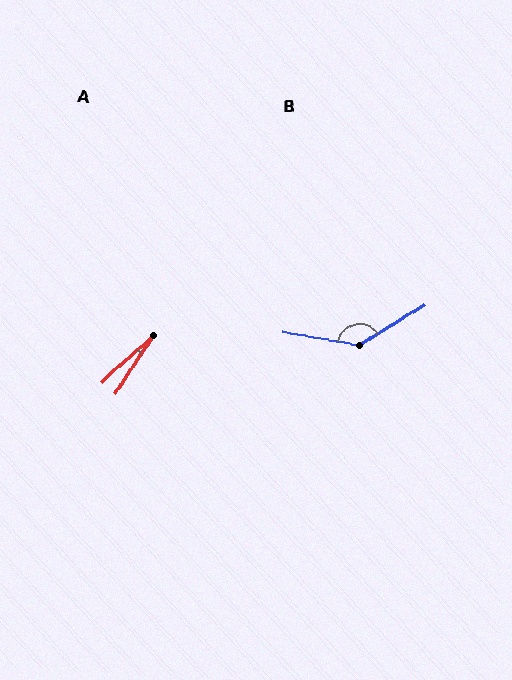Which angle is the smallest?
A, at approximately 15 degrees.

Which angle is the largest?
B, at approximately 139 degrees.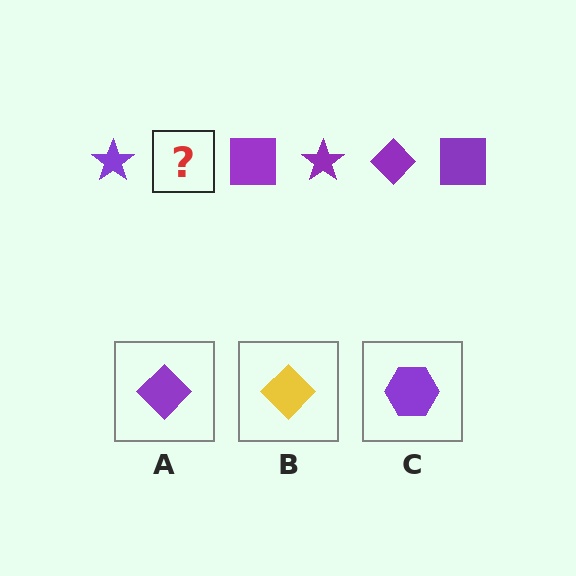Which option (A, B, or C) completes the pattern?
A.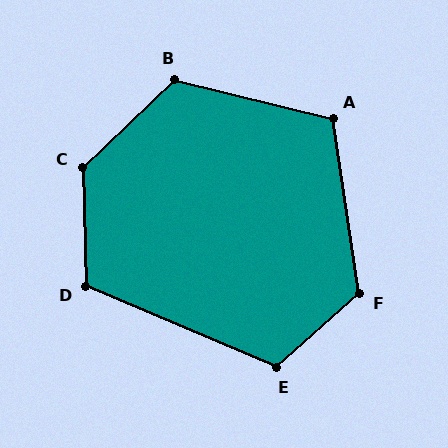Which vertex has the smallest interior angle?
A, at approximately 112 degrees.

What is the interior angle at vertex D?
Approximately 114 degrees (obtuse).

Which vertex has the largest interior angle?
C, at approximately 132 degrees.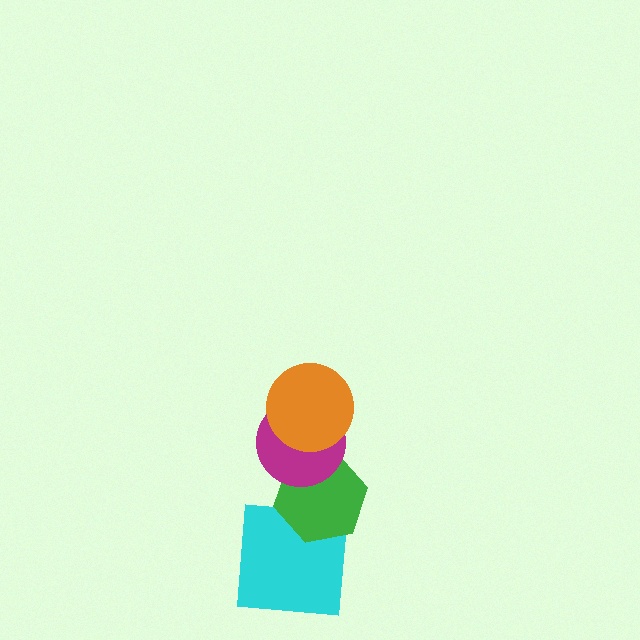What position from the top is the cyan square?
The cyan square is 4th from the top.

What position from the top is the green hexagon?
The green hexagon is 3rd from the top.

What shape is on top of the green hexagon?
The magenta circle is on top of the green hexagon.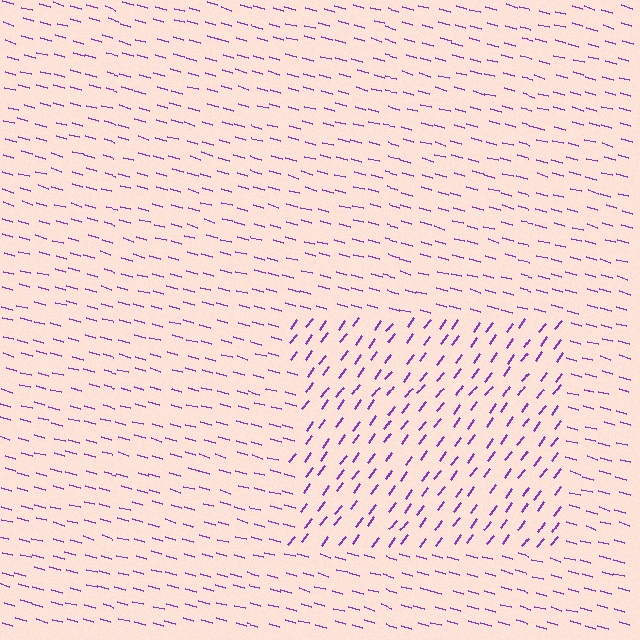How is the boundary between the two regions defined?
The boundary is defined purely by a change in line orientation (approximately 69 degrees difference). All lines are the same color and thickness.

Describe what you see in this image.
The image is filled with small purple line segments. A rectangle region in the image has lines oriented differently from the surrounding lines, creating a visible texture boundary.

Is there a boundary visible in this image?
Yes, there is a texture boundary formed by a change in line orientation.